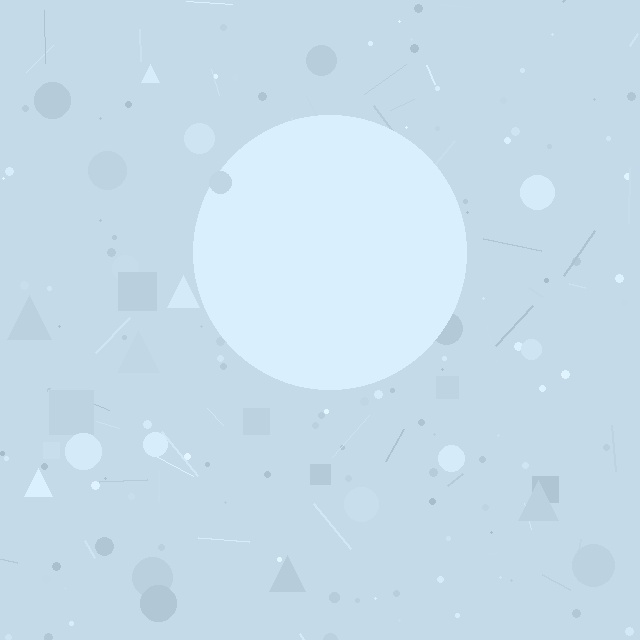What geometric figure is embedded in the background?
A circle is embedded in the background.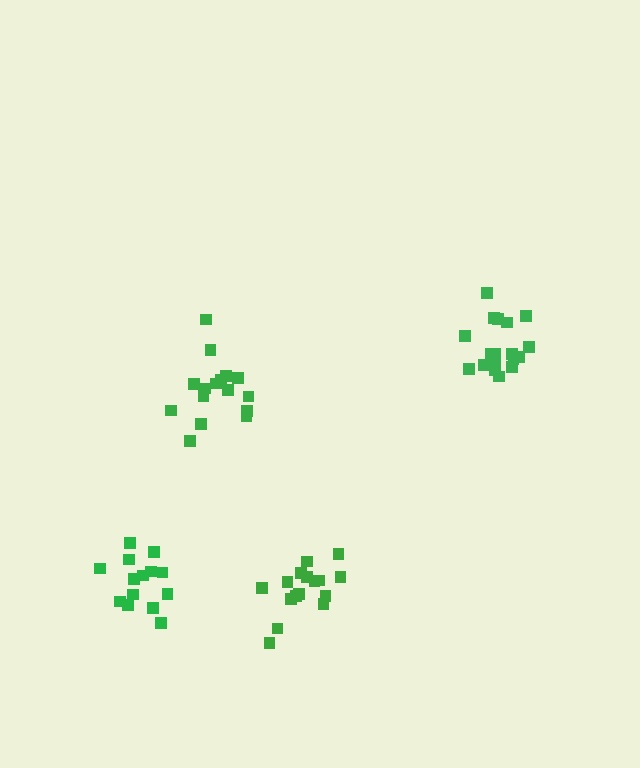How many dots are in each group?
Group 1: 17 dots, Group 2: 16 dots, Group 3: 19 dots, Group 4: 14 dots (66 total).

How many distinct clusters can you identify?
There are 4 distinct clusters.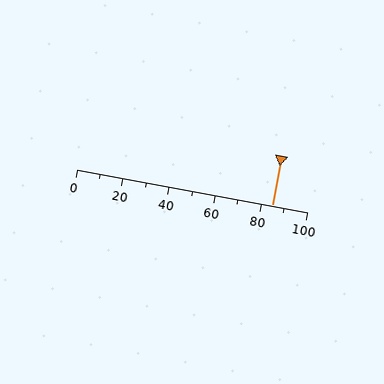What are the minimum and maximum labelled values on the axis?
The axis runs from 0 to 100.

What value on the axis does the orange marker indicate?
The marker indicates approximately 85.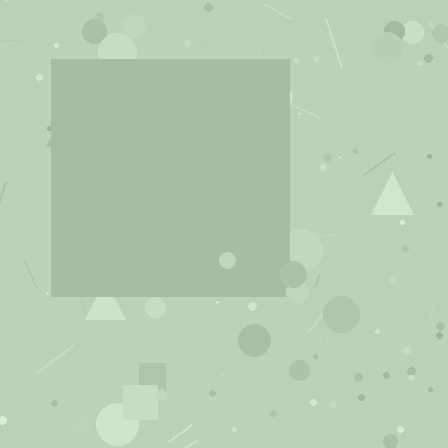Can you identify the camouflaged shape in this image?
The camouflaged shape is a square.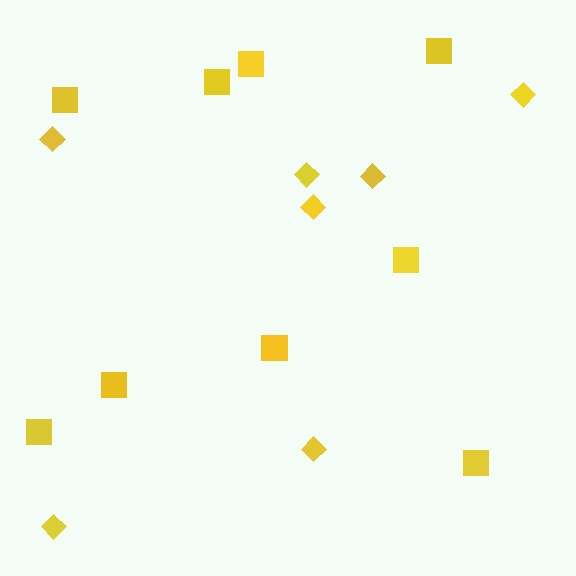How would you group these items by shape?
There are 2 groups: one group of diamonds (7) and one group of squares (9).